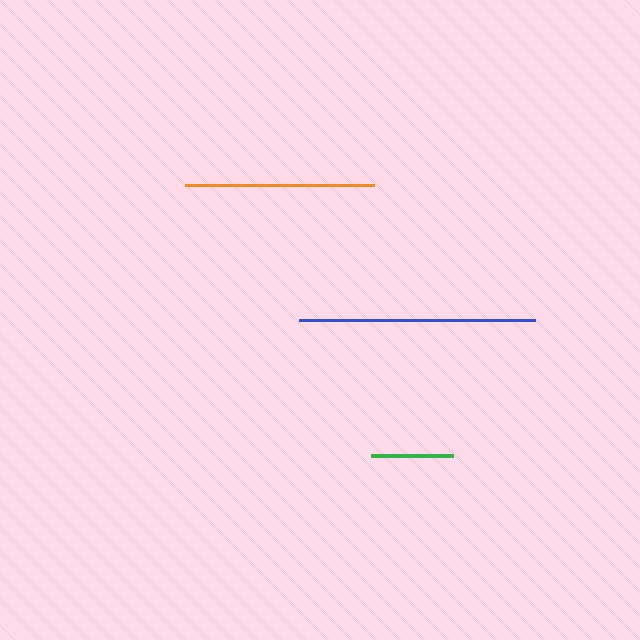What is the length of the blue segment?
The blue segment is approximately 236 pixels long.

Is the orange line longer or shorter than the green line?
The orange line is longer than the green line.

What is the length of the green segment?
The green segment is approximately 82 pixels long.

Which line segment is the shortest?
The green line is the shortest at approximately 82 pixels.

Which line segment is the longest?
The blue line is the longest at approximately 236 pixels.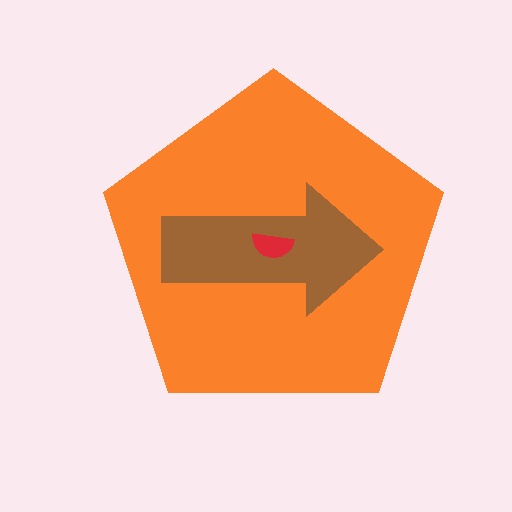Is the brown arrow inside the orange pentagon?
Yes.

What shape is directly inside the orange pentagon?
The brown arrow.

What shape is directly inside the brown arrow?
The red semicircle.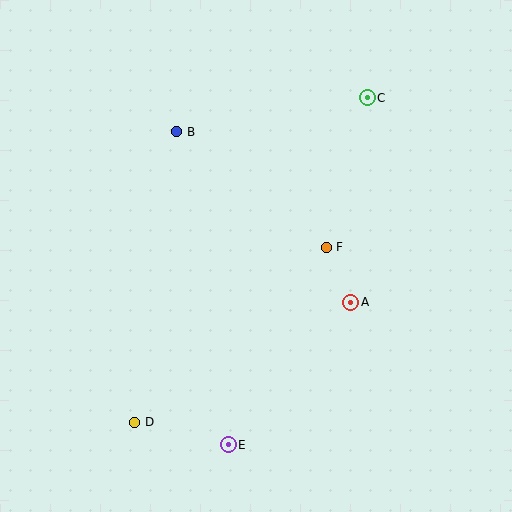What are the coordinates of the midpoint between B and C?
The midpoint between B and C is at (272, 115).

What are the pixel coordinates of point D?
Point D is at (135, 422).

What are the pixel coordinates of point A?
Point A is at (351, 302).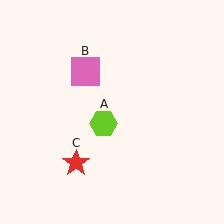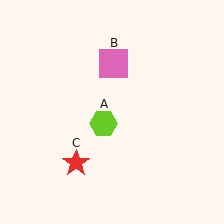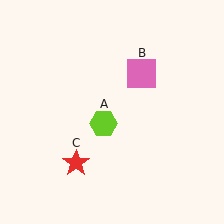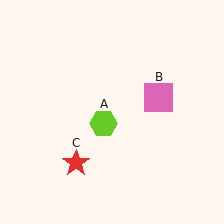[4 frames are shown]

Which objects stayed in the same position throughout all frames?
Lime hexagon (object A) and red star (object C) remained stationary.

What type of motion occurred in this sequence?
The pink square (object B) rotated clockwise around the center of the scene.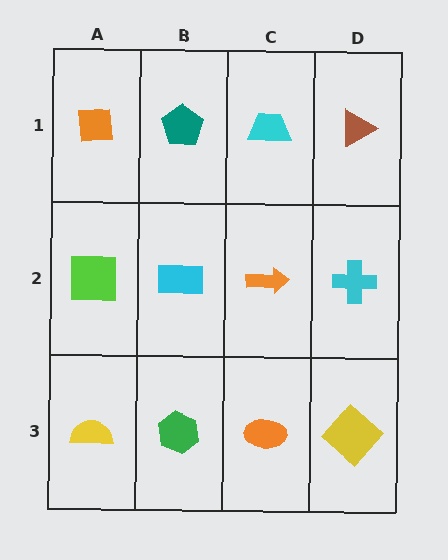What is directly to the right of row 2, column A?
A cyan rectangle.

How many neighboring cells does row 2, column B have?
4.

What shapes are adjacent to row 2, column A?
An orange square (row 1, column A), a yellow semicircle (row 3, column A), a cyan rectangle (row 2, column B).